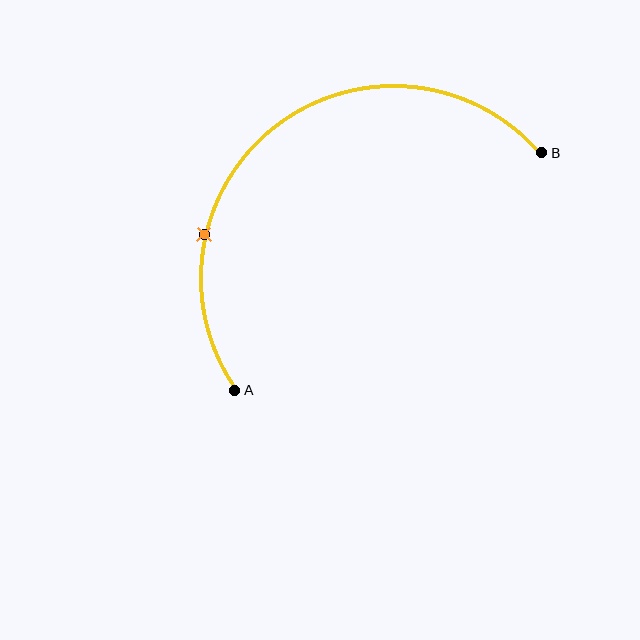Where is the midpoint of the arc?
The arc midpoint is the point on the curve farthest from the straight line joining A and B. It sits above and to the left of that line.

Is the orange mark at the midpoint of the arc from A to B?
No. The orange mark lies on the arc but is closer to endpoint A. The arc midpoint would be at the point on the curve equidistant along the arc from both A and B.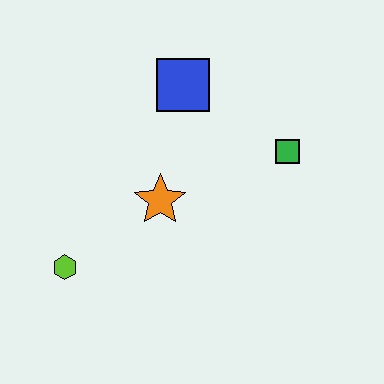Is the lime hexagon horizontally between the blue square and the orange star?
No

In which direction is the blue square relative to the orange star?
The blue square is above the orange star.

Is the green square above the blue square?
No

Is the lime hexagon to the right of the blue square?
No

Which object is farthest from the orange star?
The green square is farthest from the orange star.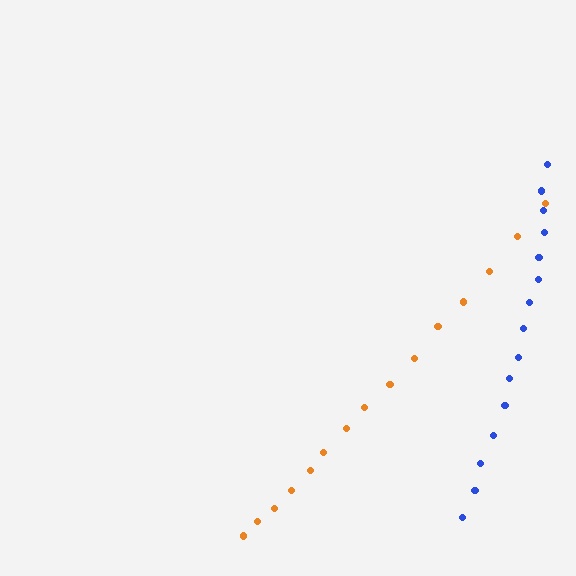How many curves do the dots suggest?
There are 2 distinct paths.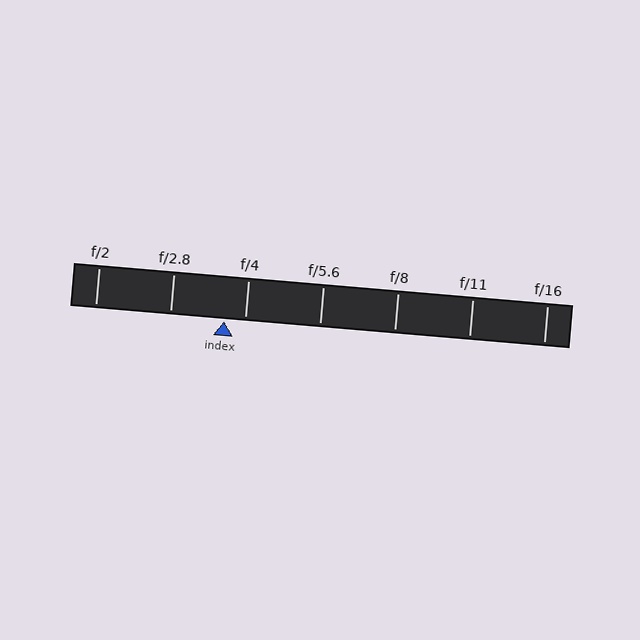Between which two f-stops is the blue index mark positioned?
The index mark is between f/2.8 and f/4.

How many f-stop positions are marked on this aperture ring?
There are 7 f-stop positions marked.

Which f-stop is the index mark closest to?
The index mark is closest to f/4.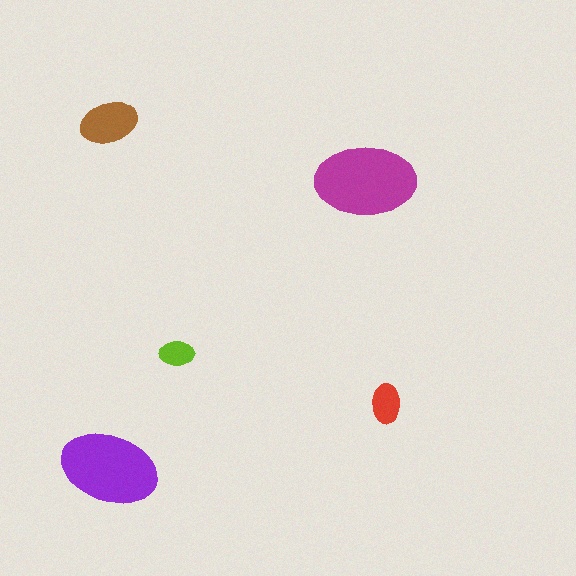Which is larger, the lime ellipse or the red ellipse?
The red one.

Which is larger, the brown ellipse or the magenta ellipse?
The magenta one.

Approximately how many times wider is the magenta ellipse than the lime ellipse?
About 3 times wider.